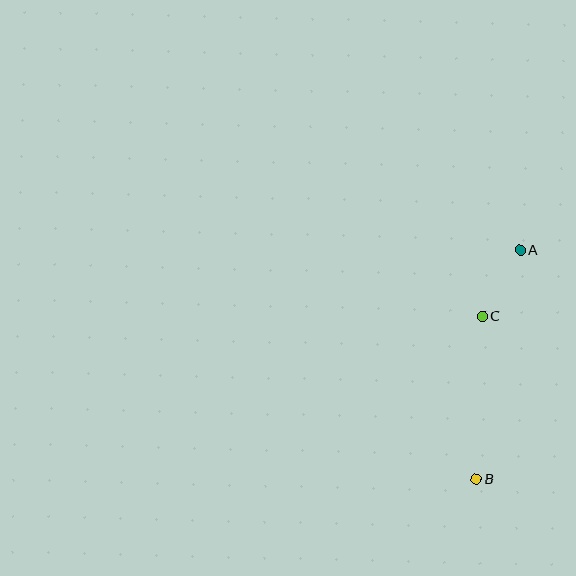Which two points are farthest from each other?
Points A and B are farthest from each other.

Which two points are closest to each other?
Points A and C are closest to each other.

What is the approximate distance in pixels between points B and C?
The distance between B and C is approximately 163 pixels.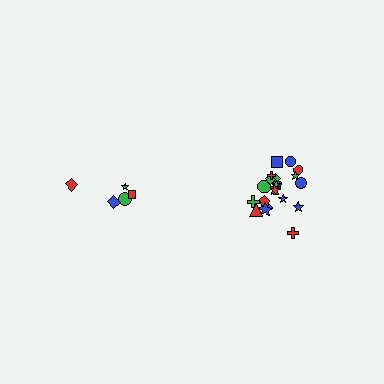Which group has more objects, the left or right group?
The right group.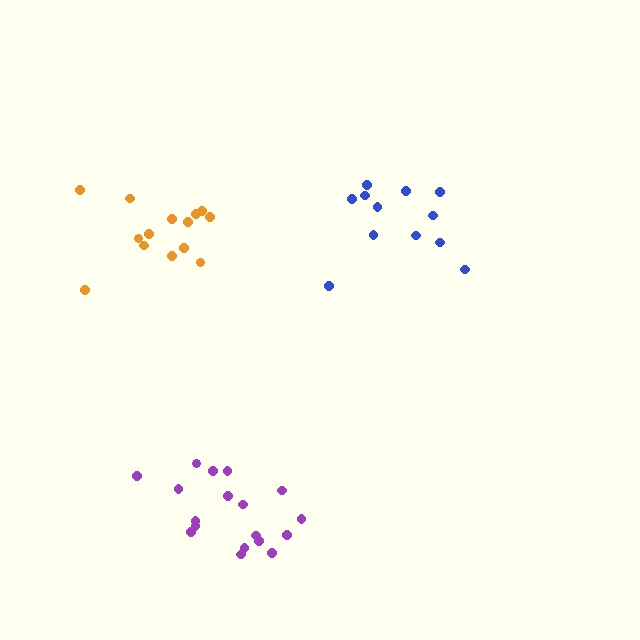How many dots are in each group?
Group 1: 14 dots, Group 2: 12 dots, Group 3: 18 dots (44 total).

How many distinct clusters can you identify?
There are 3 distinct clusters.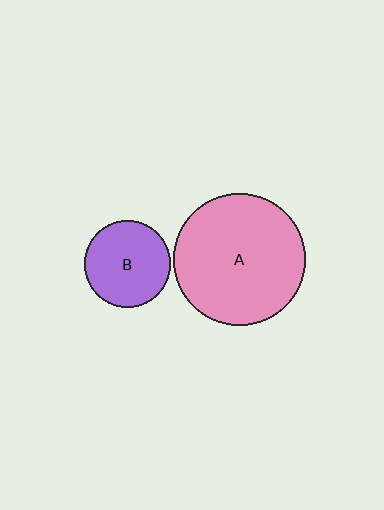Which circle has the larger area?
Circle A (pink).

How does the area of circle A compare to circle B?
Approximately 2.3 times.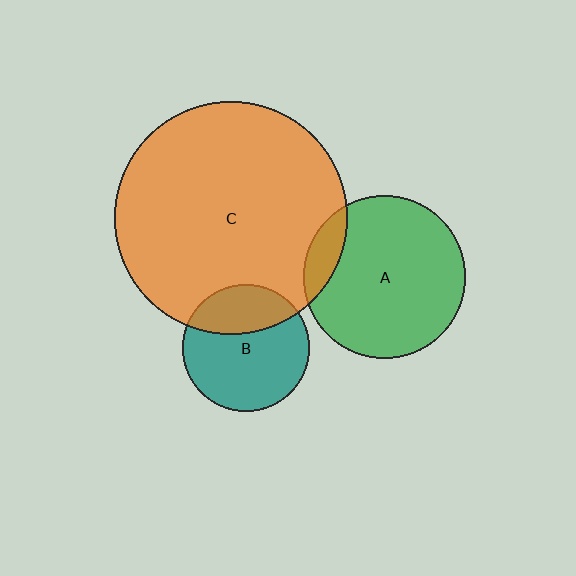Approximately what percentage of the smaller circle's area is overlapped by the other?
Approximately 10%.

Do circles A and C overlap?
Yes.